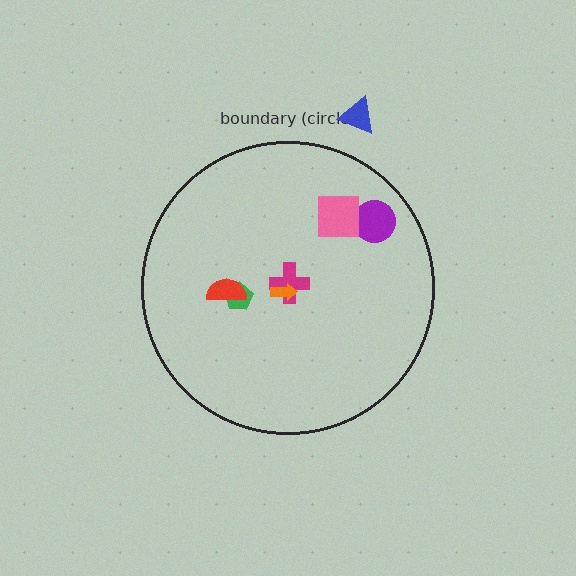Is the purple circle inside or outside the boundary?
Inside.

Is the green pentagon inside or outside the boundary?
Inside.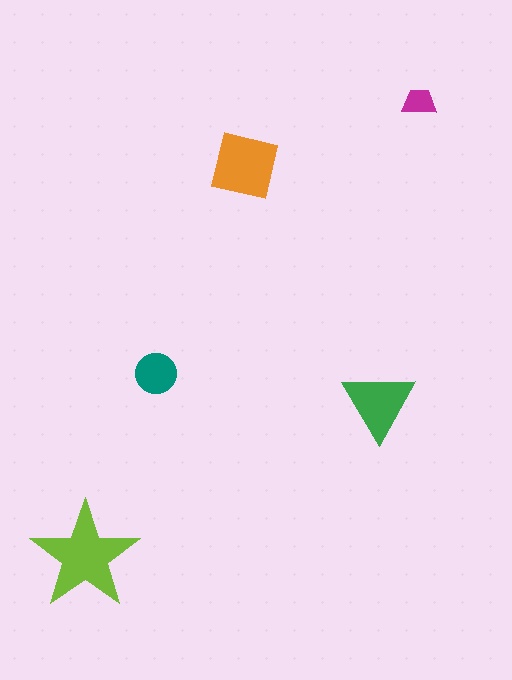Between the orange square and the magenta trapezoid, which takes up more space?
The orange square.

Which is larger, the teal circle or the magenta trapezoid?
The teal circle.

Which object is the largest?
The lime star.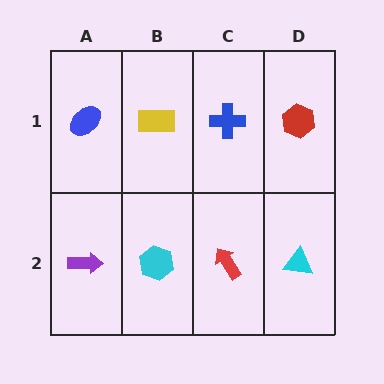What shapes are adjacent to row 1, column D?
A cyan triangle (row 2, column D), a blue cross (row 1, column C).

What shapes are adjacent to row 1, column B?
A cyan hexagon (row 2, column B), a blue ellipse (row 1, column A), a blue cross (row 1, column C).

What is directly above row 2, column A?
A blue ellipse.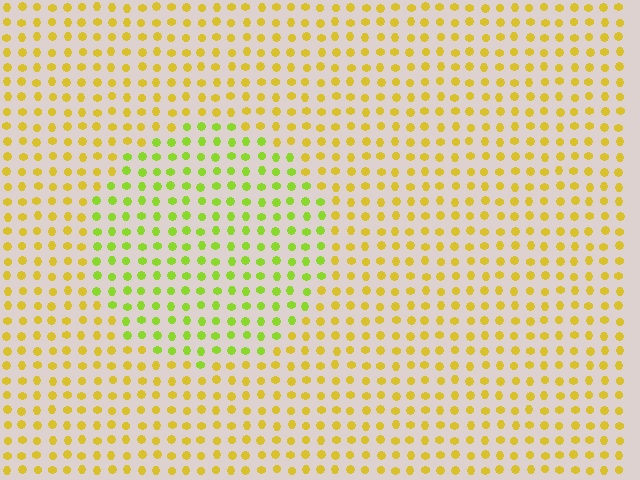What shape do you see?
I see a circle.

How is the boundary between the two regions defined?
The boundary is defined purely by a slight shift in hue (about 36 degrees). Spacing, size, and orientation are identical on both sides.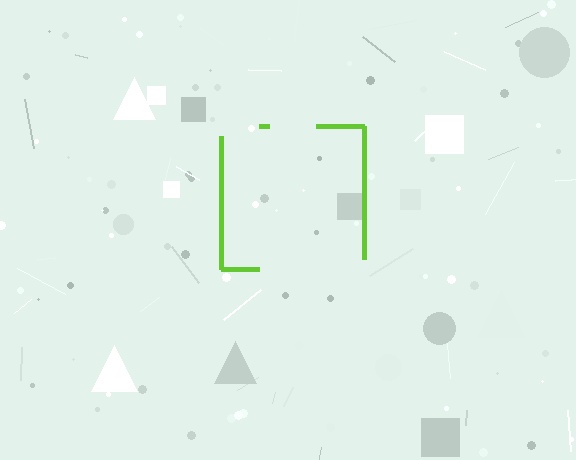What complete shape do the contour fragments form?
The contour fragments form a square.